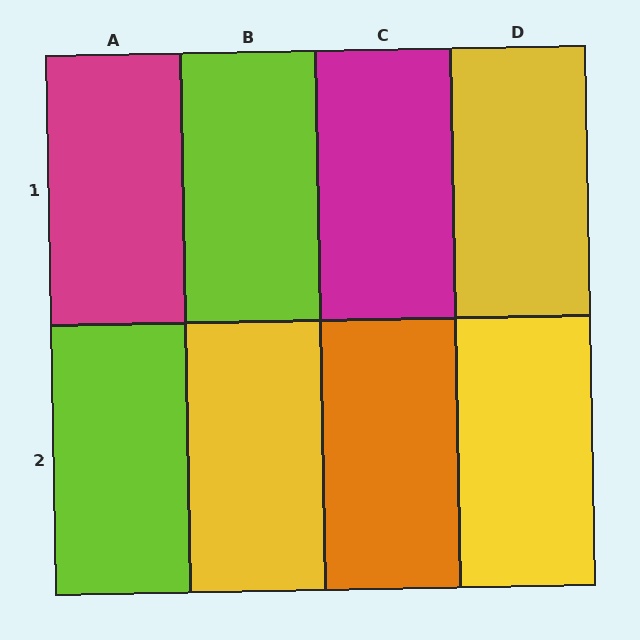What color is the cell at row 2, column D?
Yellow.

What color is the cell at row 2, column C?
Orange.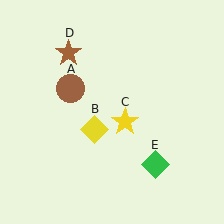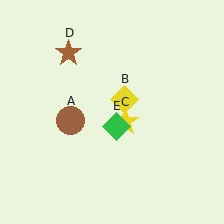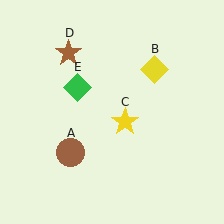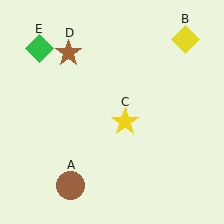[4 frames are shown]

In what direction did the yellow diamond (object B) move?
The yellow diamond (object B) moved up and to the right.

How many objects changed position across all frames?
3 objects changed position: brown circle (object A), yellow diamond (object B), green diamond (object E).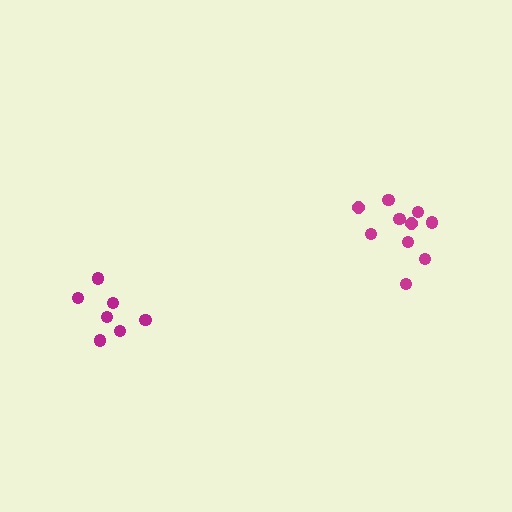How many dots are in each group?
Group 1: 7 dots, Group 2: 10 dots (17 total).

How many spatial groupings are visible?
There are 2 spatial groupings.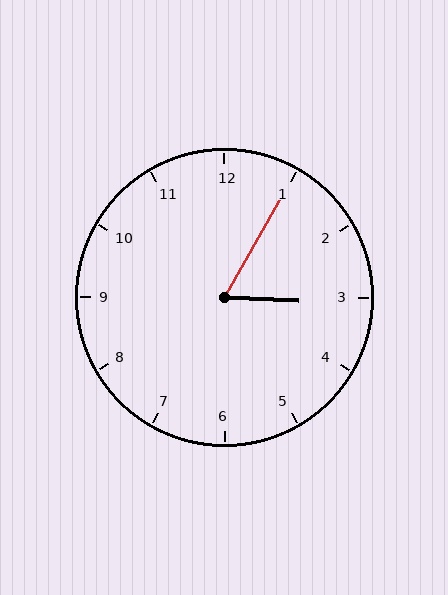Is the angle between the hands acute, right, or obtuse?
It is acute.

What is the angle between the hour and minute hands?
Approximately 62 degrees.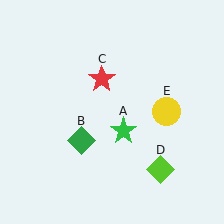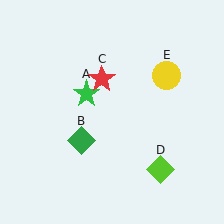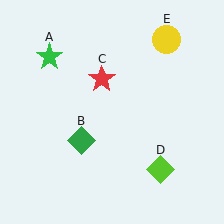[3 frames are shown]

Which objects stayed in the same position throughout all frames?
Green diamond (object B) and red star (object C) and lime diamond (object D) remained stationary.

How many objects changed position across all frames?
2 objects changed position: green star (object A), yellow circle (object E).